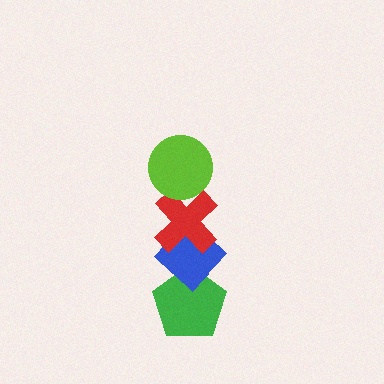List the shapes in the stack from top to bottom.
From top to bottom: the lime circle, the red cross, the blue diamond, the green pentagon.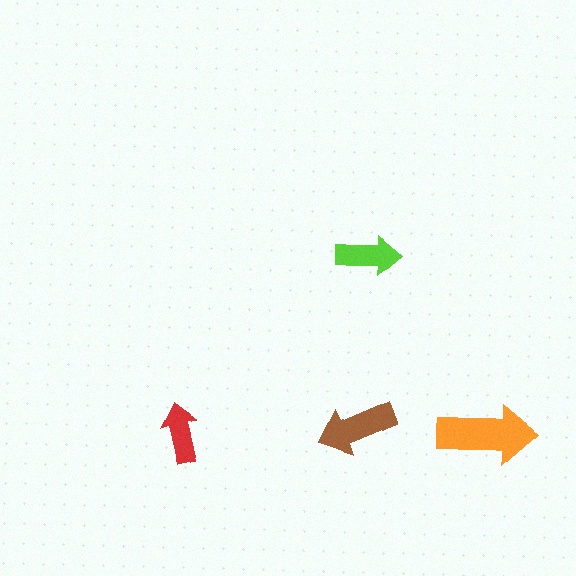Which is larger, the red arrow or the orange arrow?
The orange one.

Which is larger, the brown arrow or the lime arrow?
The brown one.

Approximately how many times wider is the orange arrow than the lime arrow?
About 1.5 times wider.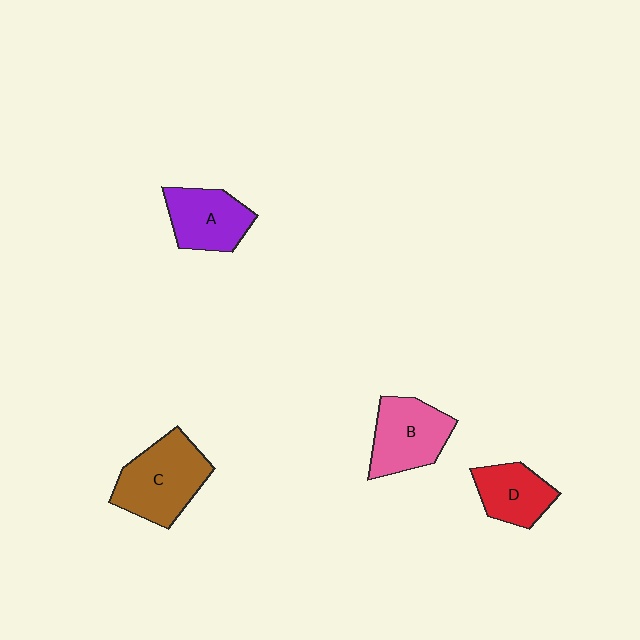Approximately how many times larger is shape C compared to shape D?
Approximately 1.5 times.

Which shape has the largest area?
Shape C (brown).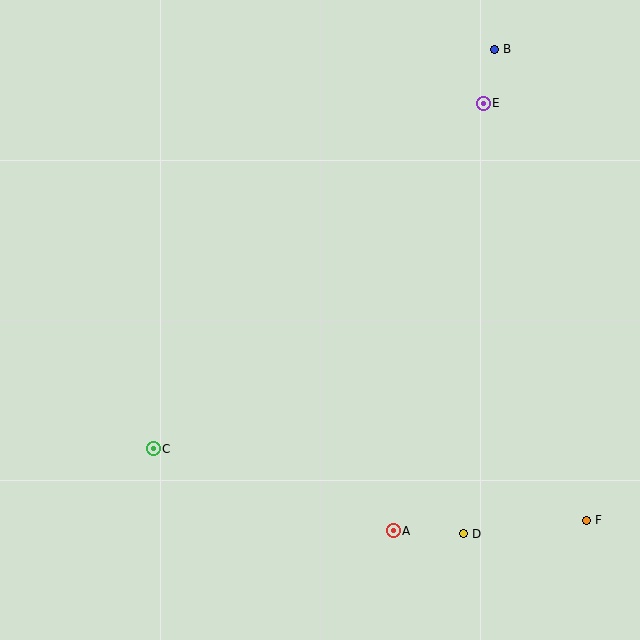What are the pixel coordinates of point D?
Point D is at (463, 534).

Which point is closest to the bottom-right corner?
Point F is closest to the bottom-right corner.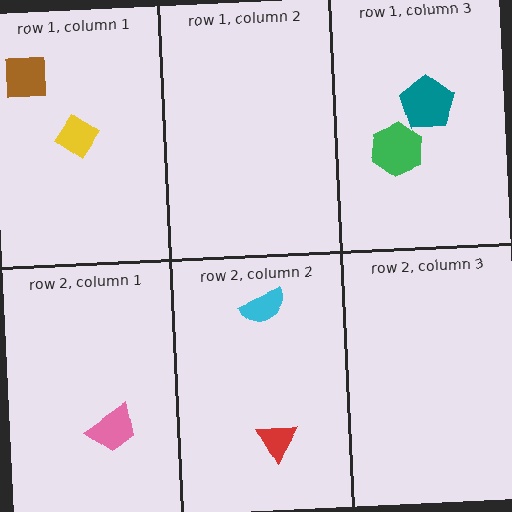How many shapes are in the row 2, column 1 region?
1.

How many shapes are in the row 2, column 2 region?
2.